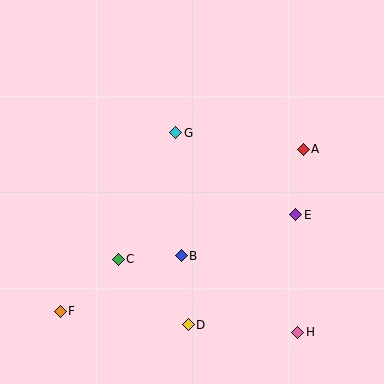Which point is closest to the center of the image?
Point G at (176, 133) is closest to the center.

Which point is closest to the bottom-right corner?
Point H is closest to the bottom-right corner.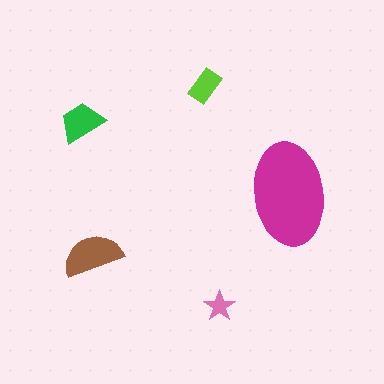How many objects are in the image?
There are 5 objects in the image.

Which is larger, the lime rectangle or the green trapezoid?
The green trapezoid.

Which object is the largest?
The magenta ellipse.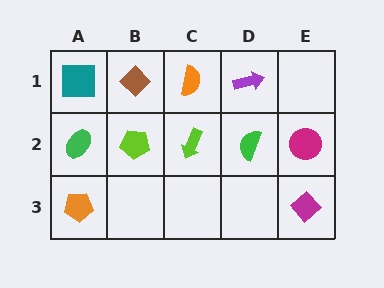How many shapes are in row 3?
2 shapes.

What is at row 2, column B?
A lime pentagon.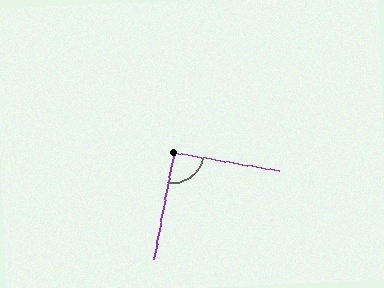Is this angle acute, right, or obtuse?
It is approximately a right angle.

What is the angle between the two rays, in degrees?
Approximately 91 degrees.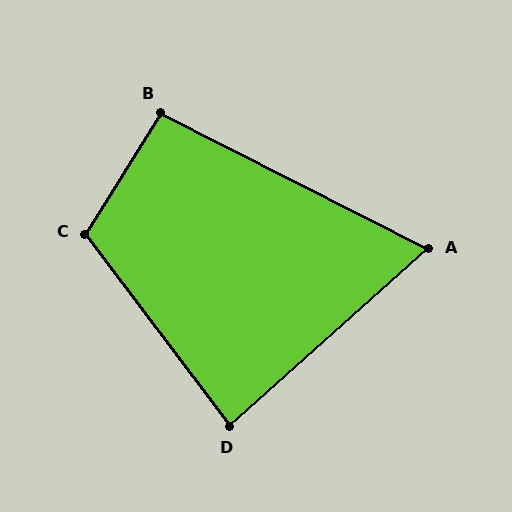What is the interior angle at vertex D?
Approximately 85 degrees (approximately right).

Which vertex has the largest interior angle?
C, at approximately 111 degrees.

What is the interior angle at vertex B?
Approximately 95 degrees (approximately right).